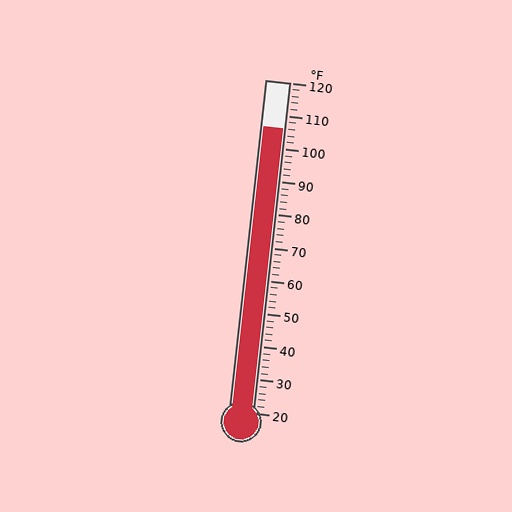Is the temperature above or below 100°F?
The temperature is above 100°F.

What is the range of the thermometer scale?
The thermometer scale ranges from 20°F to 120°F.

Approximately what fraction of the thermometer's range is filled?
The thermometer is filled to approximately 85% of its range.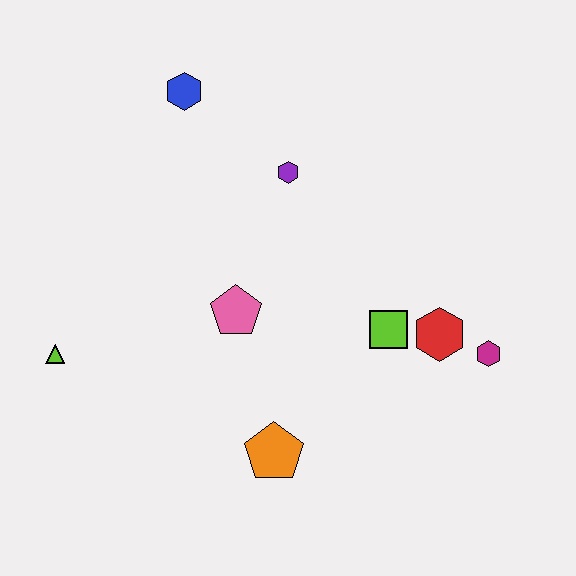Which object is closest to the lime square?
The red hexagon is closest to the lime square.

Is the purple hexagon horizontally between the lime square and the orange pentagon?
Yes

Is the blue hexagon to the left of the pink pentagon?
Yes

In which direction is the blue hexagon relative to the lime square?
The blue hexagon is above the lime square.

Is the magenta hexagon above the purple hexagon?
No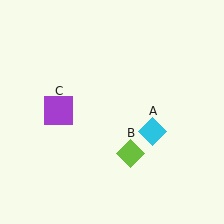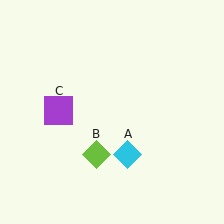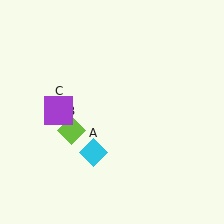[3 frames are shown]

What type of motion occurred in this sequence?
The cyan diamond (object A), lime diamond (object B) rotated clockwise around the center of the scene.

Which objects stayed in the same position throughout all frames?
Purple square (object C) remained stationary.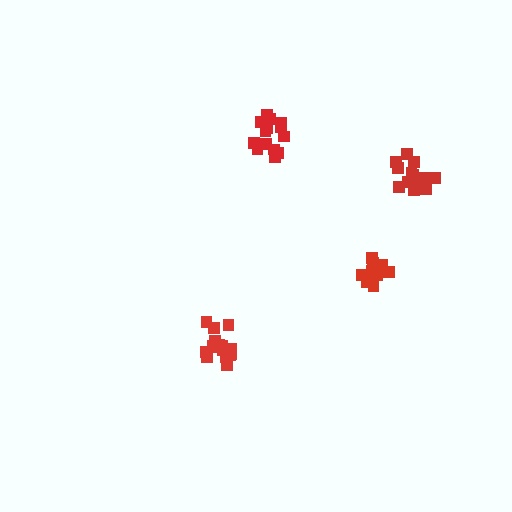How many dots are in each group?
Group 1: 15 dots, Group 2: 13 dots, Group 3: 18 dots, Group 4: 16 dots (62 total).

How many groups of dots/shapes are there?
There are 4 groups.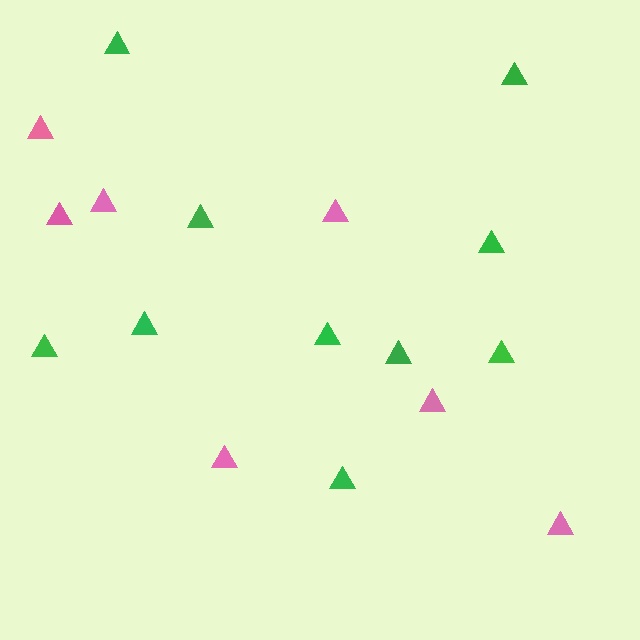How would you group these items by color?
There are 2 groups: one group of pink triangles (7) and one group of green triangles (10).